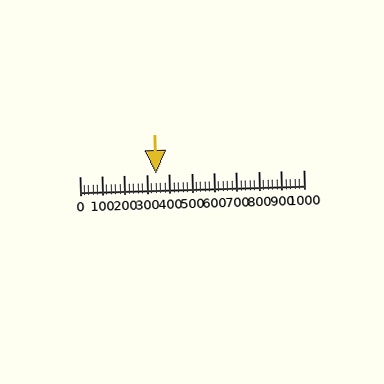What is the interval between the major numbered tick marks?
The major tick marks are spaced 100 units apart.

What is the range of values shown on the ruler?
The ruler shows values from 0 to 1000.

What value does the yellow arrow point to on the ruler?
The yellow arrow points to approximately 340.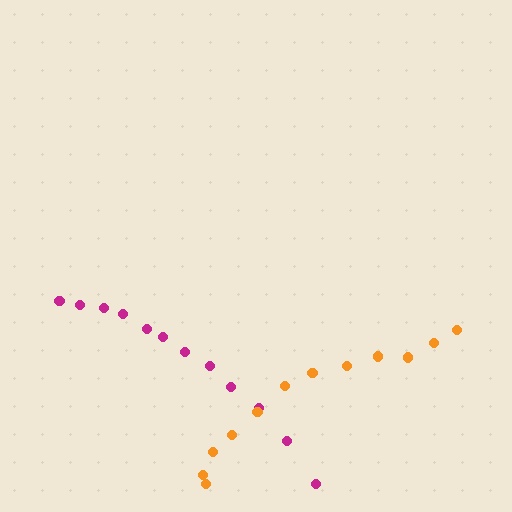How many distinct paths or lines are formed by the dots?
There are 2 distinct paths.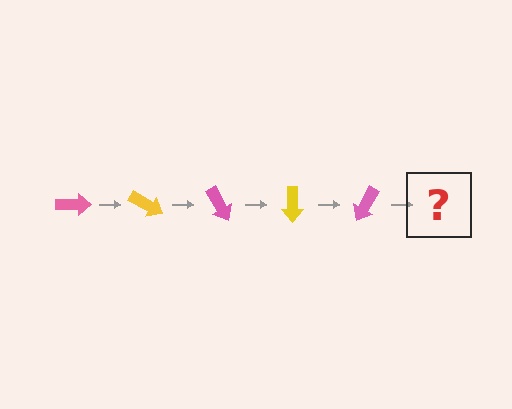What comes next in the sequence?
The next element should be a yellow arrow, rotated 150 degrees from the start.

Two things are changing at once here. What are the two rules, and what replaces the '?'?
The two rules are that it rotates 30 degrees each step and the color cycles through pink and yellow. The '?' should be a yellow arrow, rotated 150 degrees from the start.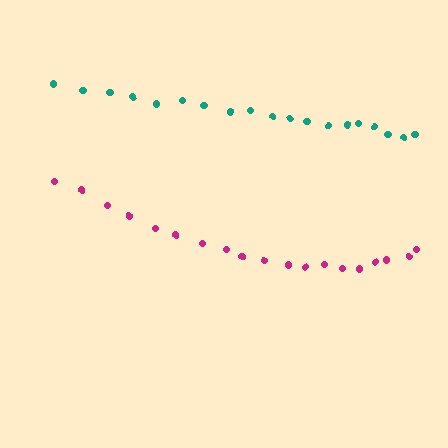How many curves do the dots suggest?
There are 2 distinct paths.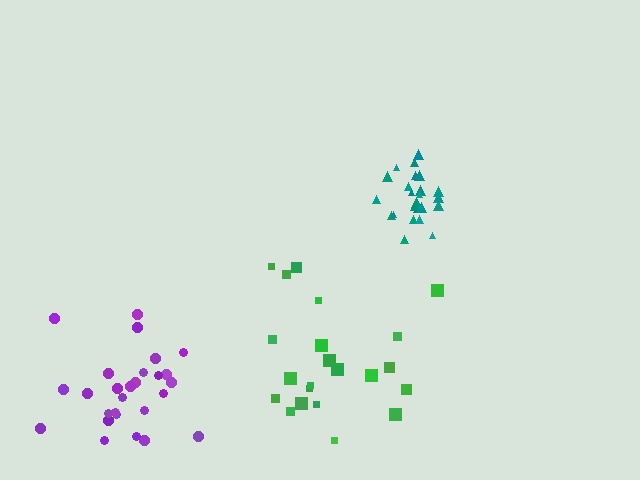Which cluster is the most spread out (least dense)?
Green.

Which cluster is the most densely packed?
Teal.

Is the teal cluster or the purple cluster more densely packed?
Teal.